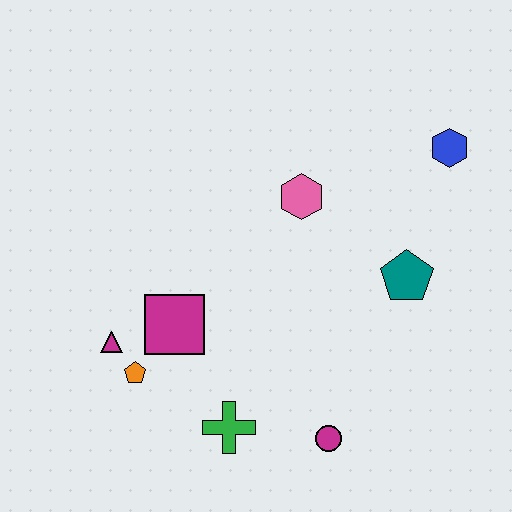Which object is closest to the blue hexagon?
The teal pentagon is closest to the blue hexagon.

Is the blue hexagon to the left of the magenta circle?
No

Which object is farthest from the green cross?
The blue hexagon is farthest from the green cross.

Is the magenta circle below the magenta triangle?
Yes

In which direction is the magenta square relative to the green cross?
The magenta square is above the green cross.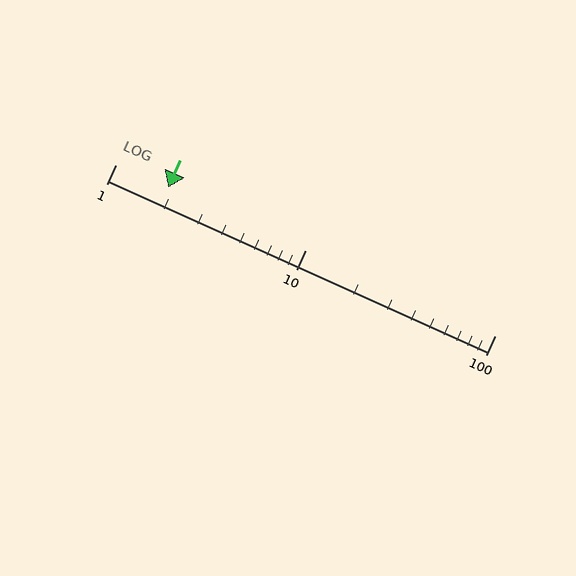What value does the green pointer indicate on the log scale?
The pointer indicates approximately 1.9.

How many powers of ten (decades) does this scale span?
The scale spans 2 decades, from 1 to 100.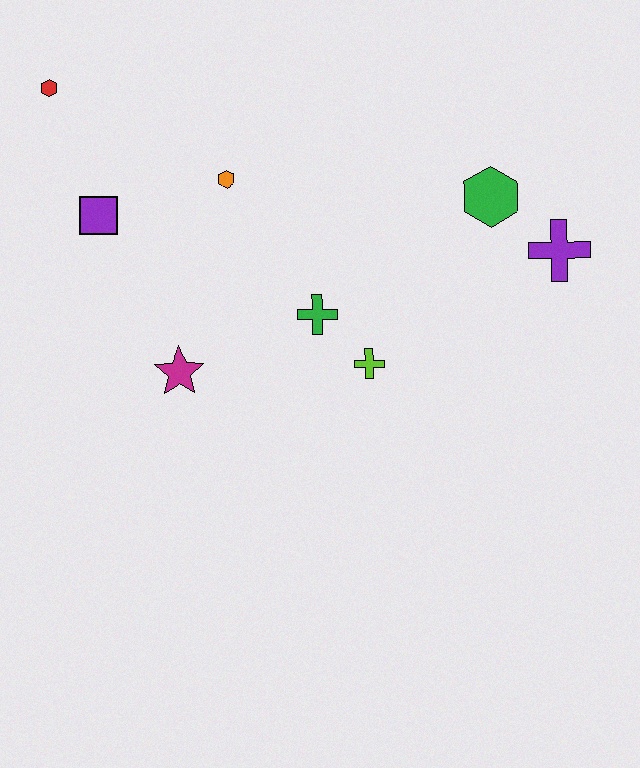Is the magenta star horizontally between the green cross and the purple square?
Yes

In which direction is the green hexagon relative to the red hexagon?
The green hexagon is to the right of the red hexagon.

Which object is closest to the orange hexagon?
The purple square is closest to the orange hexagon.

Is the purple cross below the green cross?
No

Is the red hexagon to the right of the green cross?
No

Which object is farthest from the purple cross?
The red hexagon is farthest from the purple cross.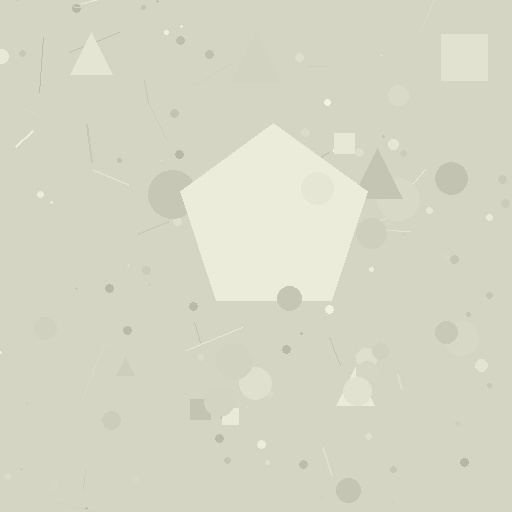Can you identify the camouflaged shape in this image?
The camouflaged shape is a pentagon.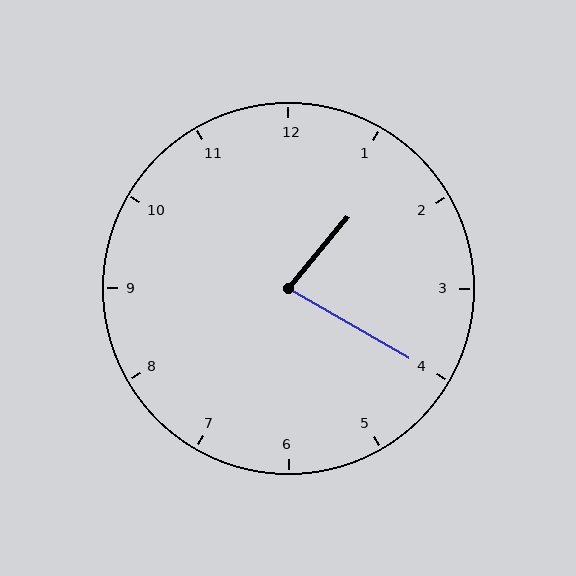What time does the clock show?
1:20.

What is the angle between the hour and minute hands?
Approximately 80 degrees.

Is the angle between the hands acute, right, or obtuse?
It is acute.